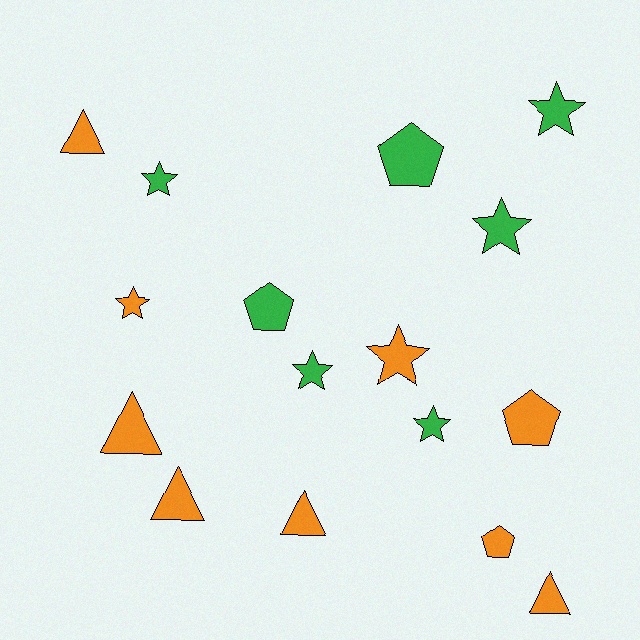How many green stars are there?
There are 5 green stars.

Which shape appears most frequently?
Star, with 7 objects.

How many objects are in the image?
There are 16 objects.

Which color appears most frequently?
Orange, with 9 objects.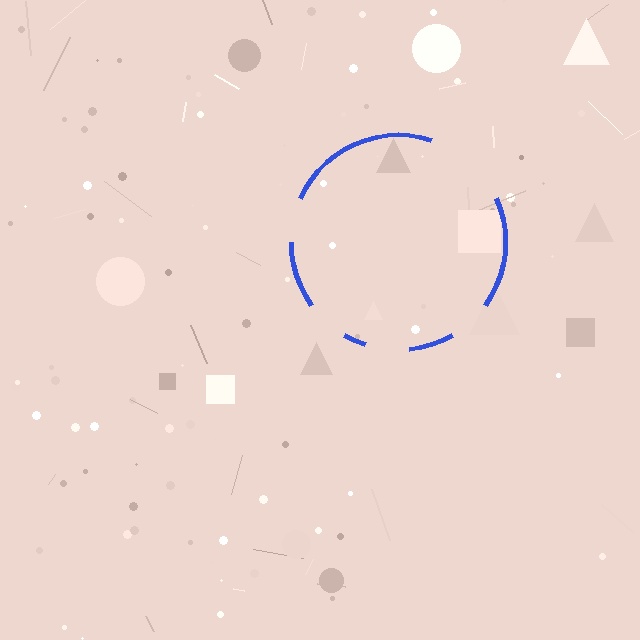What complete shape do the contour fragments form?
The contour fragments form a circle.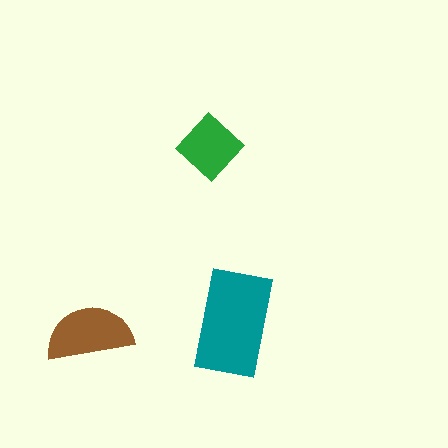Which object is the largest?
The teal rectangle.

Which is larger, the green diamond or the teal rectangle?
The teal rectangle.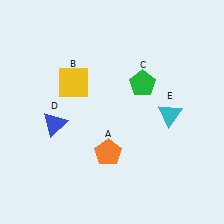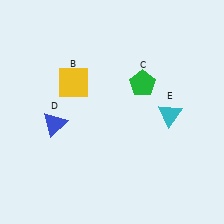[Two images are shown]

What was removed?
The orange pentagon (A) was removed in Image 2.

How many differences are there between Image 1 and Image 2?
There is 1 difference between the two images.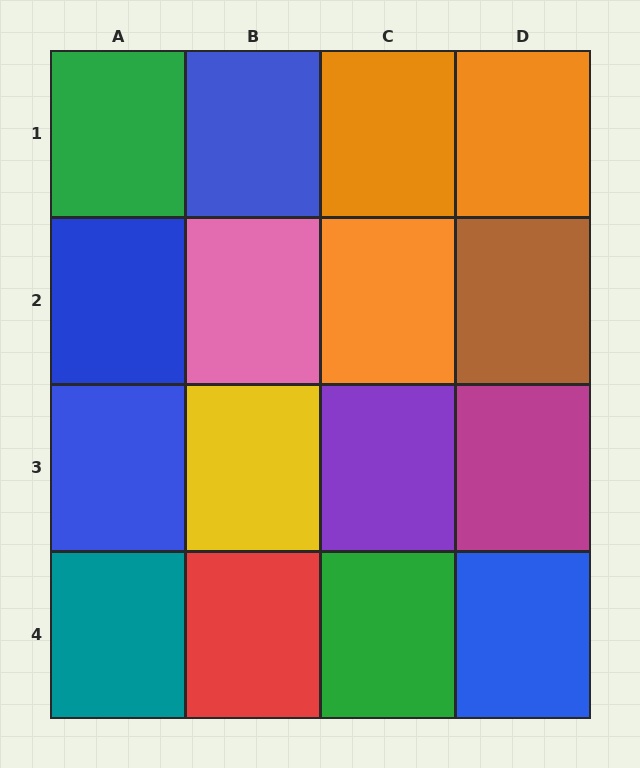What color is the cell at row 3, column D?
Magenta.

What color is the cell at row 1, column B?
Blue.